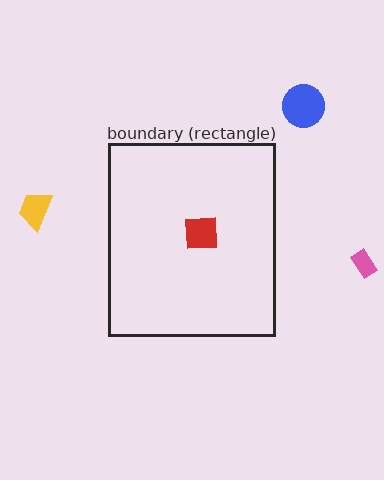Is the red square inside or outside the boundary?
Inside.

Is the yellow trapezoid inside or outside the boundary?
Outside.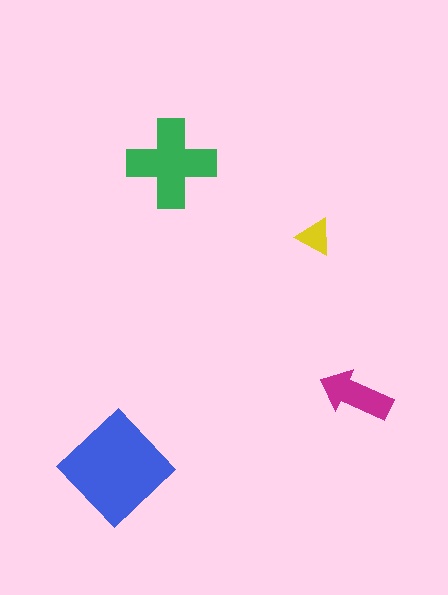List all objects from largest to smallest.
The blue diamond, the green cross, the magenta arrow, the yellow triangle.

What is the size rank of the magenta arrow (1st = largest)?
3rd.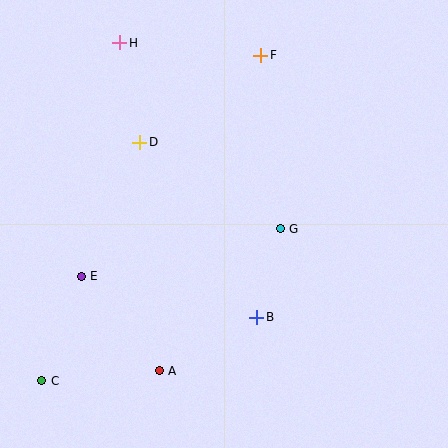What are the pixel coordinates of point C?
Point C is at (42, 381).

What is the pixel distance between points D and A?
The distance between D and A is 229 pixels.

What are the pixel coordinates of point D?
Point D is at (140, 142).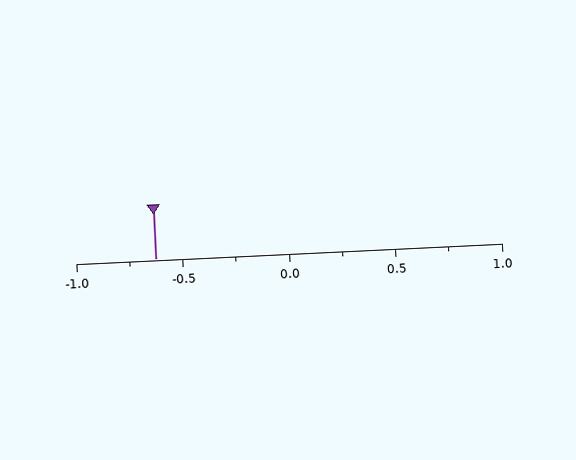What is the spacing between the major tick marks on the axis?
The major ticks are spaced 0.5 apart.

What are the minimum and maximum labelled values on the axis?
The axis runs from -1.0 to 1.0.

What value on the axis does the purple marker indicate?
The marker indicates approximately -0.62.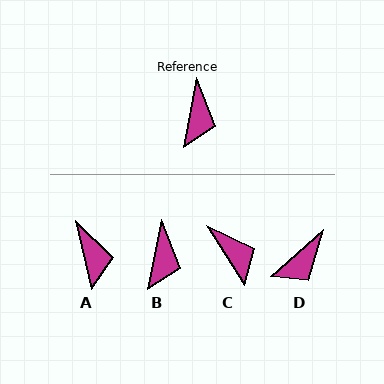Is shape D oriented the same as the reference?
No, it is off by about 37 degrees.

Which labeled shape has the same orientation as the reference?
B.